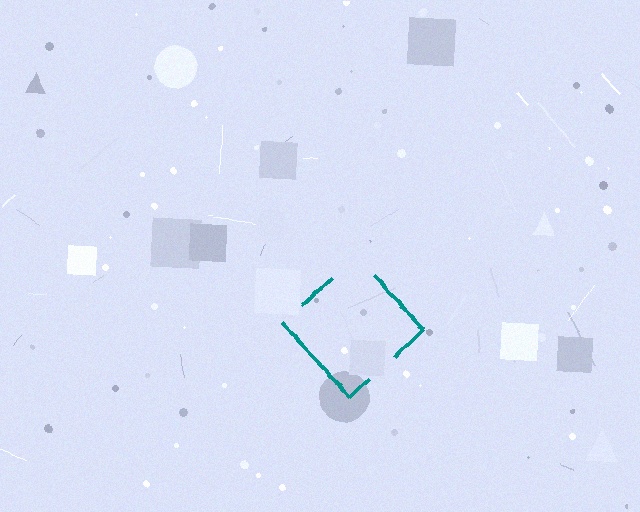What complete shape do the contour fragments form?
The contour fragments form a diamond.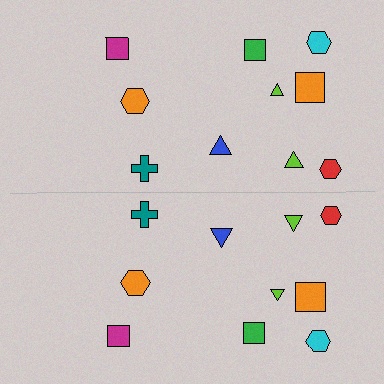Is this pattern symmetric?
Yes, this pattern has bilateral (reflection) symmetry.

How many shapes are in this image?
There are 20 shapes in this image.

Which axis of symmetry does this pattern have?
The pattern has a horizontal axis of symmetry running through the center of the image.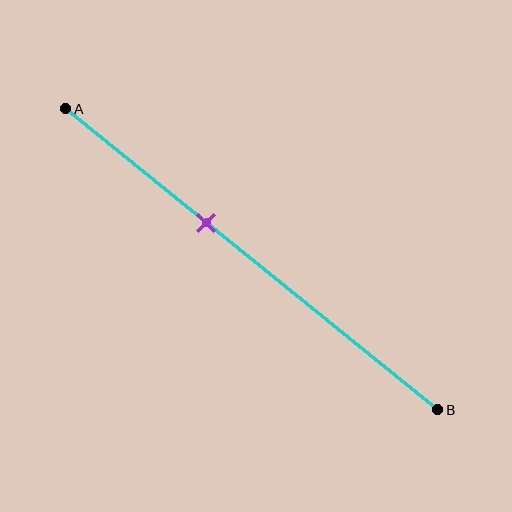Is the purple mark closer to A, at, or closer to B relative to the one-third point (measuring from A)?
The purple mark is closer to point B than the one-third point of segment AB.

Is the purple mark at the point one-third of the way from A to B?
No, the mark is at about 40% from A, not at the 33% one-third point.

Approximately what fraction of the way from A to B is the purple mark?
The purple mark is approximately 40% of the way from A to B.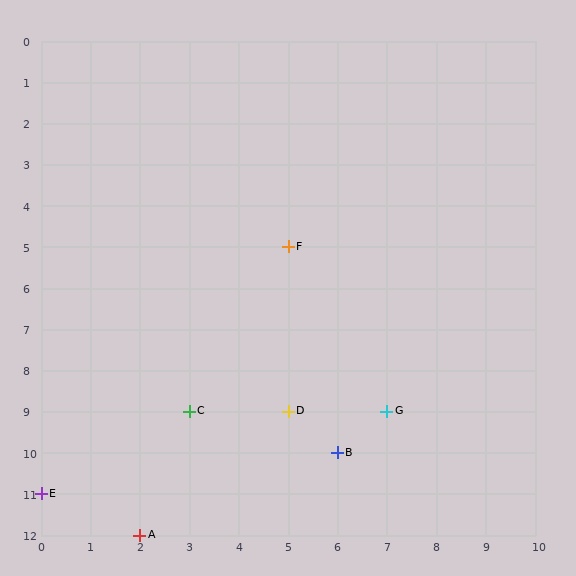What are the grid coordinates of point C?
Point C is at grid coordinates (3, 9).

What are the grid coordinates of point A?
Point A is at grid coordinates (2, 12).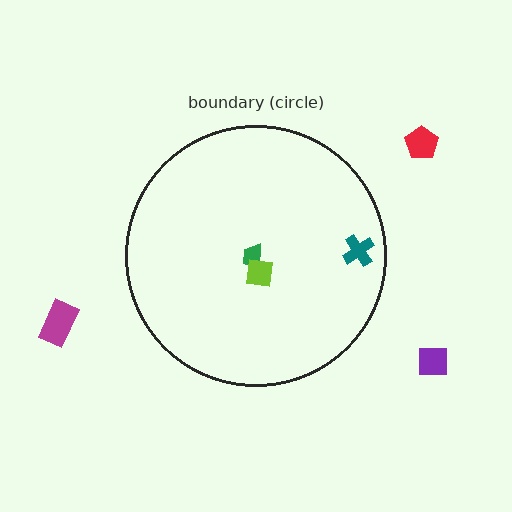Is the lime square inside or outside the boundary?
Inside.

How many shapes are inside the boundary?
3 inside, 3 outside.